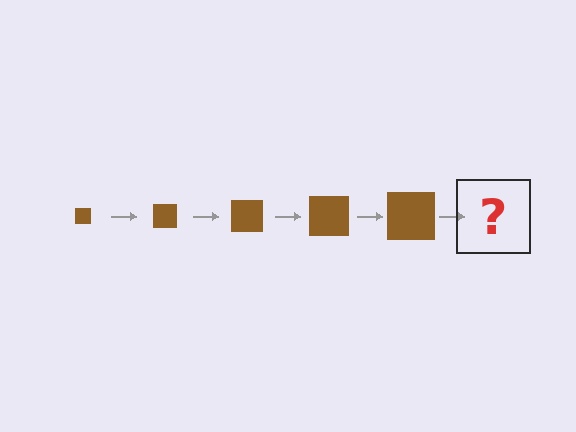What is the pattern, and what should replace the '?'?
The pattern is that the square gets progressively larger each step. The '?' should be a brown square, larger than the previous one.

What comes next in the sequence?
The next element should be a brown square, larger than the previous one.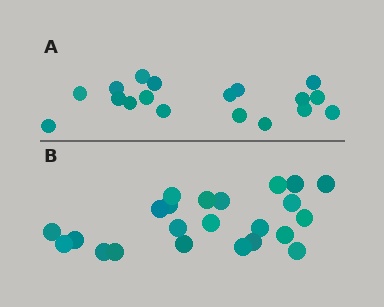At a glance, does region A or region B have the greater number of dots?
Region B (the bottom region) has more dots.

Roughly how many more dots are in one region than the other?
Region B has about 5 more dots than region A.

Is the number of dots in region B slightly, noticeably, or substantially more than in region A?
Region B has noticeably more, but not dramatically so. The ratio is roughly 1.3 to 1.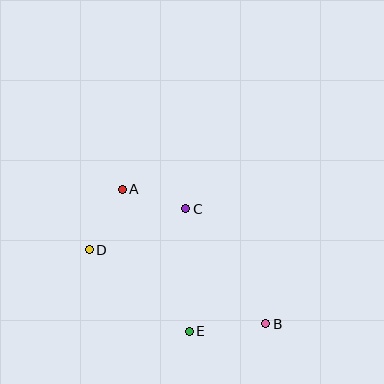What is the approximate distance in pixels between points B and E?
The distance between B and E is approximately 77 pixels.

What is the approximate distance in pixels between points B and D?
The distance between B and D is approximately 192 pixels.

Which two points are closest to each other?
Points A and C are closest to each other.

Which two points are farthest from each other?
Points A and B are farthest from each other.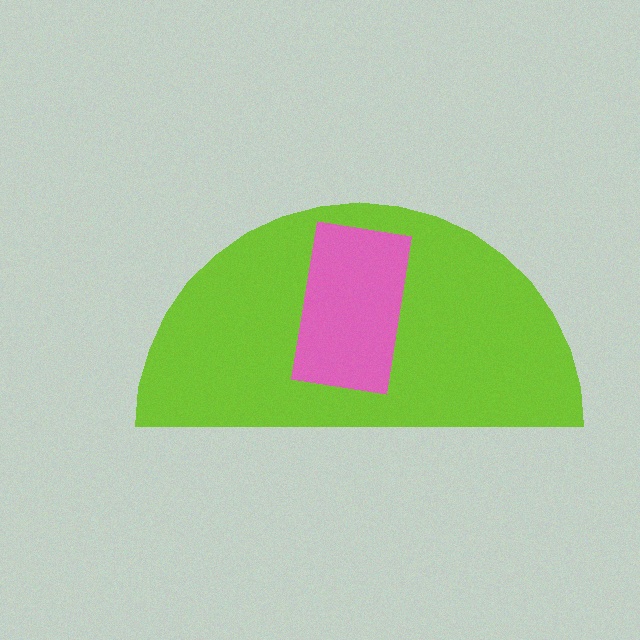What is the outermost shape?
The lime semicircle.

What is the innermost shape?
The pink rectangle.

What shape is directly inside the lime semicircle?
The pink rectangle.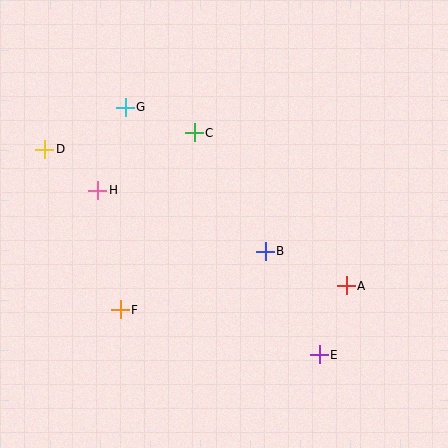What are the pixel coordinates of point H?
Point H is at (98, 190).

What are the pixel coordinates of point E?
Point E is at (319, 355).